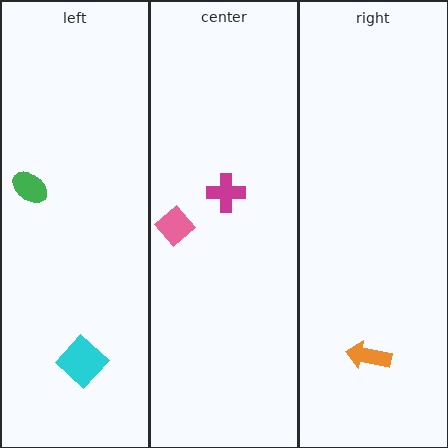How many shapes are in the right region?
1.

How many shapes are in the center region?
2.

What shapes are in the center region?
The magenta cross, the pink diamond.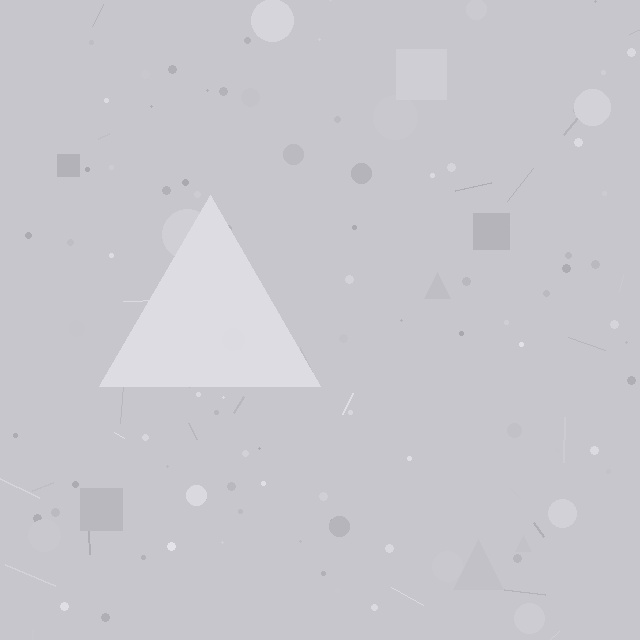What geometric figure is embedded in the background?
A triangle is embedded in the background.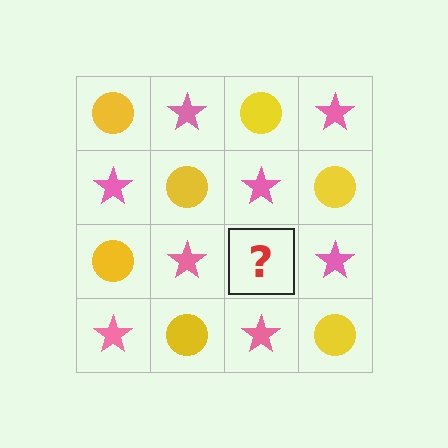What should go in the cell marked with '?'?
The missing cell should contain a yellow circle.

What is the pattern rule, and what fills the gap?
The rule is that it alternates yellow circle and pink star in a checkerboard pattern. The gap should be filled with a yellow circle.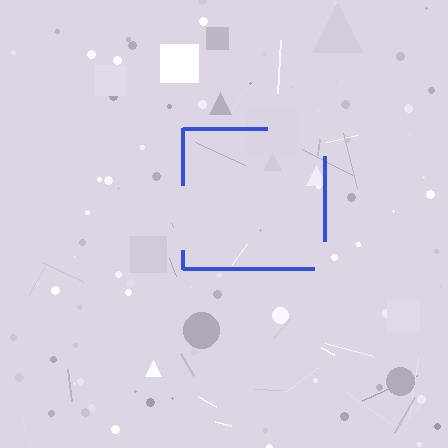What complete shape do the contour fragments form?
The contour fragments form a square.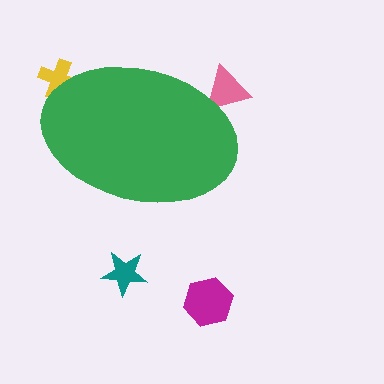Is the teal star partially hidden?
No, the teal star is fully visible.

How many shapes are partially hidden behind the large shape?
2 shapes are partially hidden.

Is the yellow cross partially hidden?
Yes, the yellow cross is partially hidden behind the green ellipse.